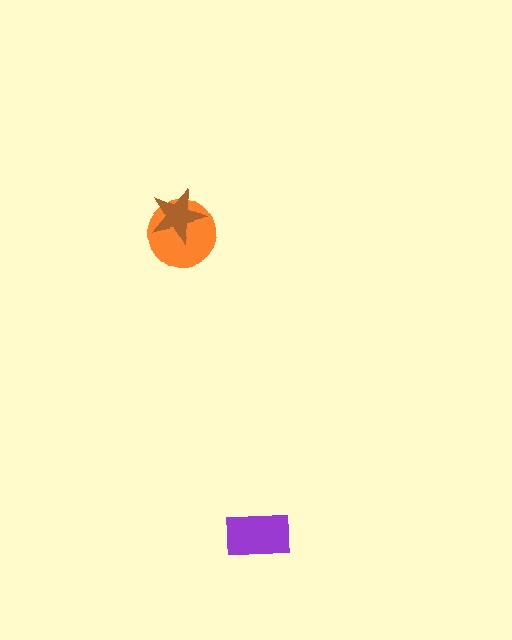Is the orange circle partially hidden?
Yes, it is partially covered by another shape.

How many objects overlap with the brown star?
1 object overlaps with the brown star.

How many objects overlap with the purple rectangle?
0 objects overlap with the purple rectangle.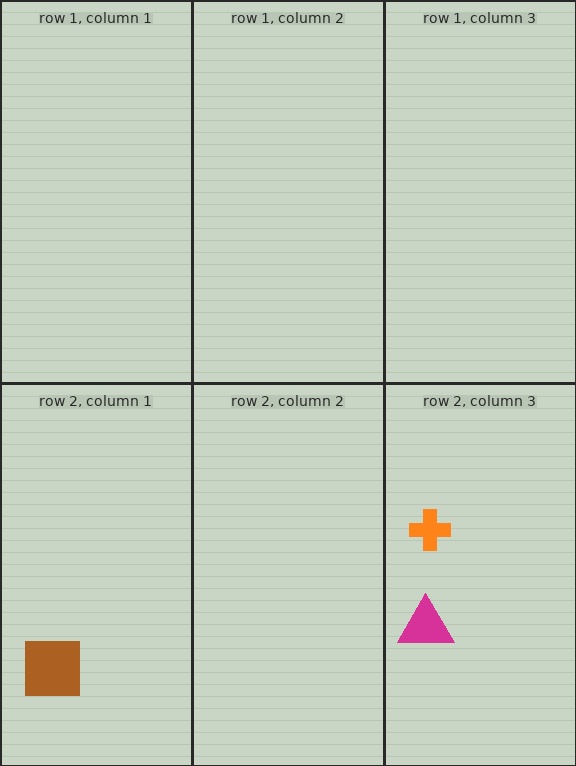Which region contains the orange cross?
The row 2, column 3 region.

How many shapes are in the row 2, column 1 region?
1.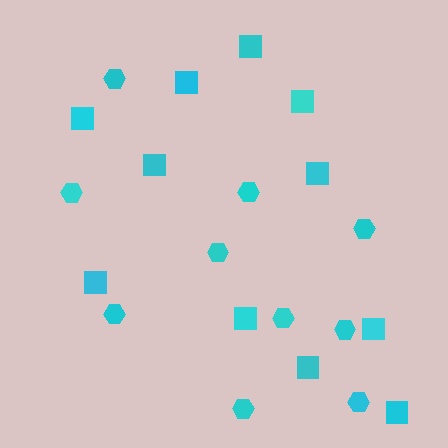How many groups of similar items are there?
There are 2 groups: one group of hexagons (10) and one group of squares (11).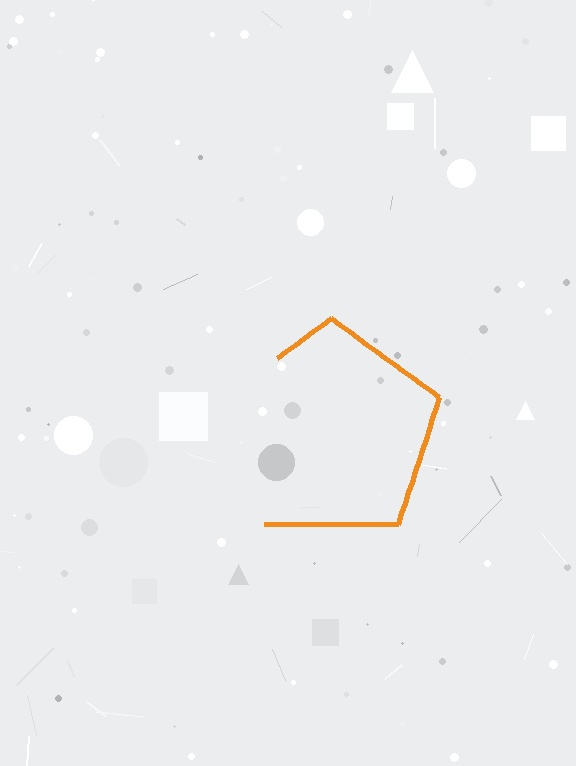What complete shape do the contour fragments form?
The contour fragments form a pentagon.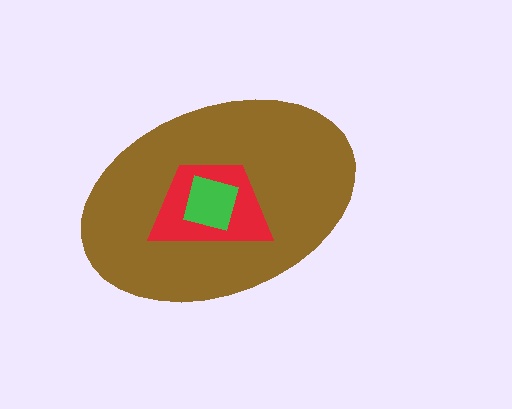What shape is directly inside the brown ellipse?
The red trapezoid.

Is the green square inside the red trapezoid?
Yes.